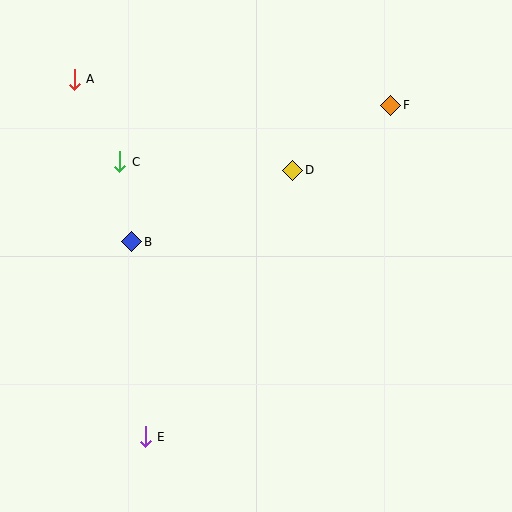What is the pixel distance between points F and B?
The distance between F and B is 292 pixels.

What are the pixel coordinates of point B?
Point B is at (132, 242).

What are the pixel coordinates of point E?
Point E is at (145, 437).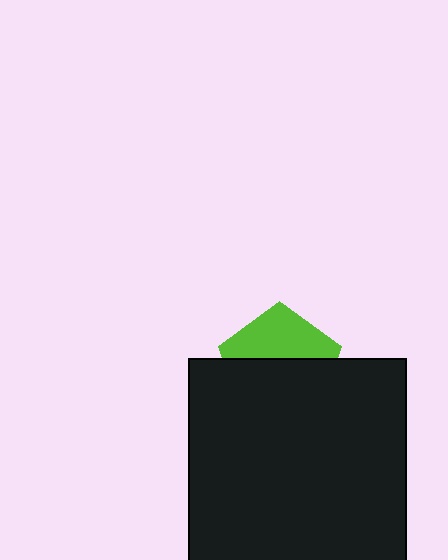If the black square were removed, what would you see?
You would see the complete lime pentagon.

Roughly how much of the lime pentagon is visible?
A small part of it is visible (roughly 41%).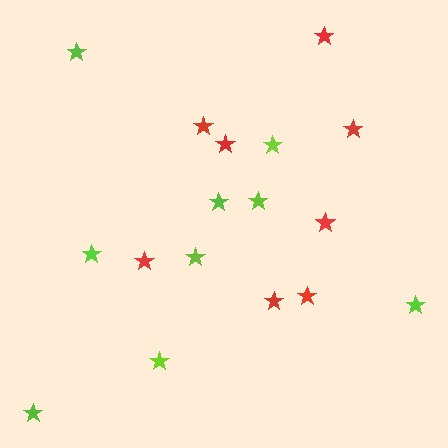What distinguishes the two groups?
There are 2 groups: one group of red stars (8) and one group of lime stars (9).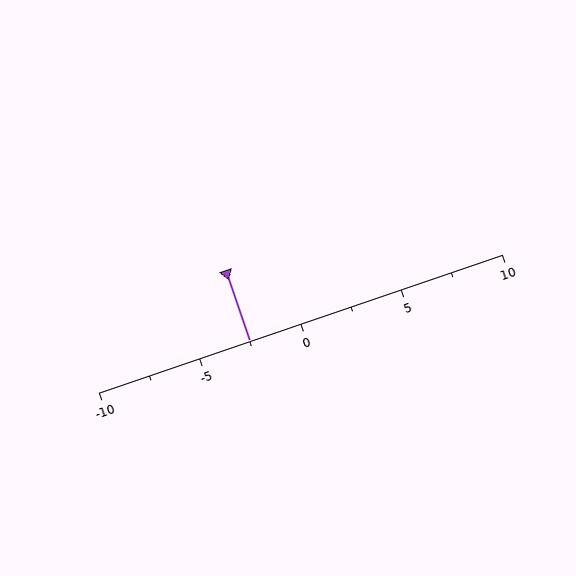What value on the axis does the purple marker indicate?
The marker indicates approximately -2.5.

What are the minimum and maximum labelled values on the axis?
The axis runs from -10 to 10.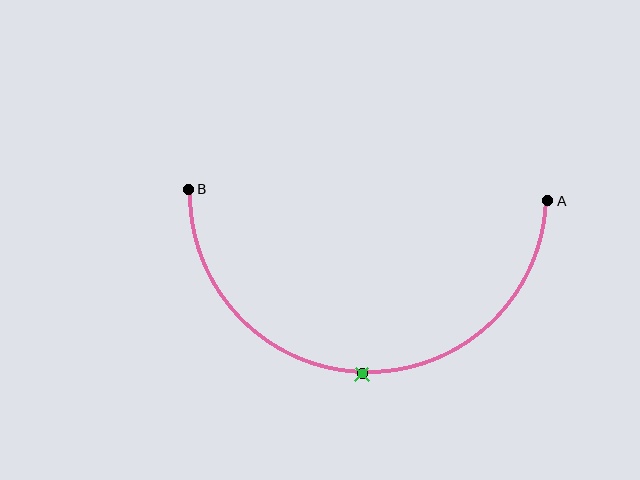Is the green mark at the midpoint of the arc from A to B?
Yes. The green mark lies on the arc at equal arc-length from both A and B — it is the arc midpoint.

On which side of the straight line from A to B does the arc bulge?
The arc bulges below the straight line connecting A and B.